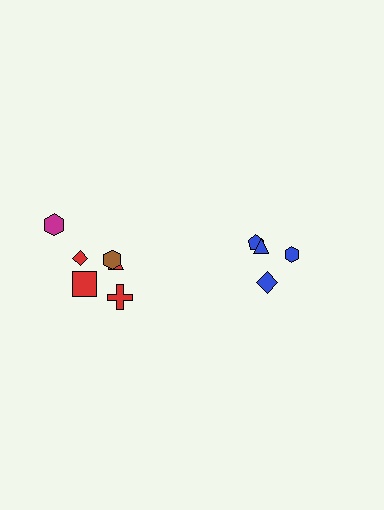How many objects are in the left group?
There are 6 objects.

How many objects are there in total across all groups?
There are 10 objects.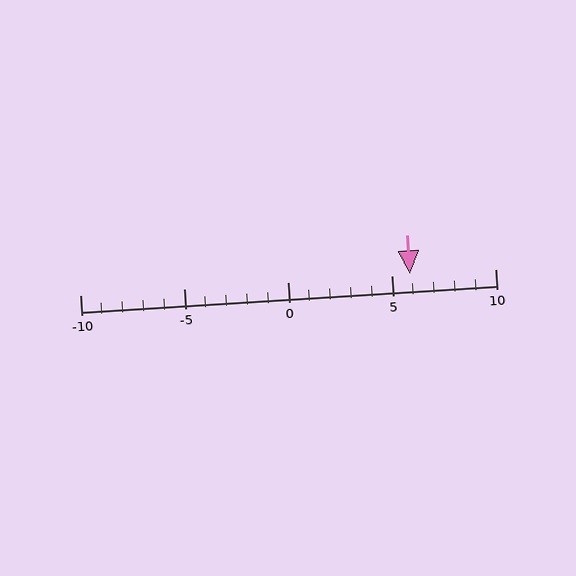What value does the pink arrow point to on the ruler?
The pink arrow points to approximately 6.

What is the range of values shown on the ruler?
The ruler shows values from -10 to 10.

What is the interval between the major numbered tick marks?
The major tick marks are spaced 5 units apart.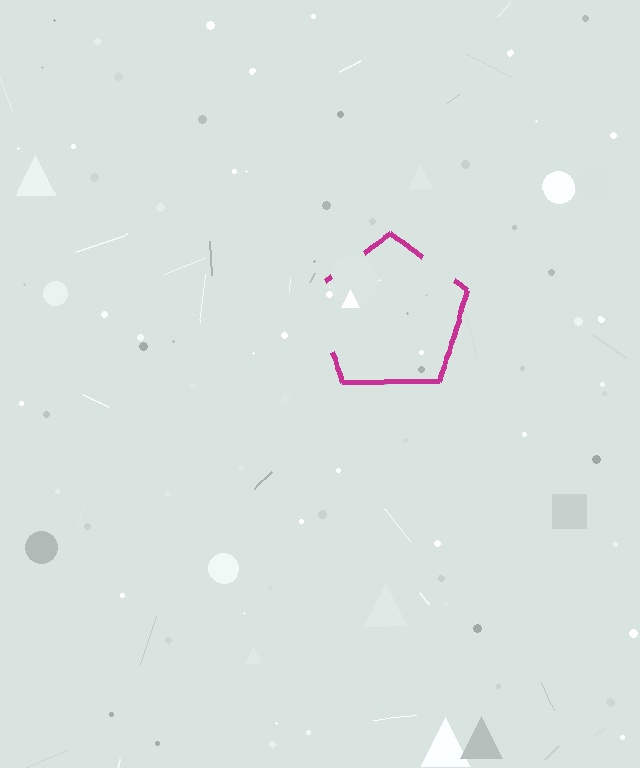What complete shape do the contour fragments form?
The contour fragments form a pentagon.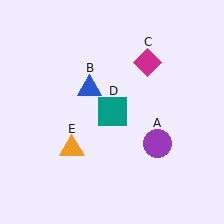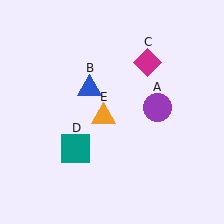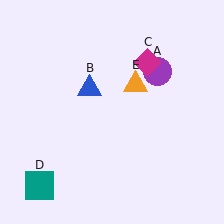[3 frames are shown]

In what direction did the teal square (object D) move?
The teal square (object D) moved down and to the left.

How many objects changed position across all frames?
3 objects changed position: purple circle (object A), teal square (object D), orange triangle (object E).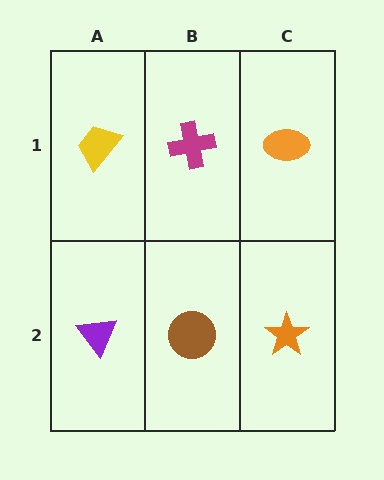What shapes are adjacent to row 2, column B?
A magenta cross (row 1, column B), a purple triangle (row 2, column A), an orange star (row 2, column C).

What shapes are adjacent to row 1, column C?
An orange star (row 2, column C), a magenta cross (row 1, column B).